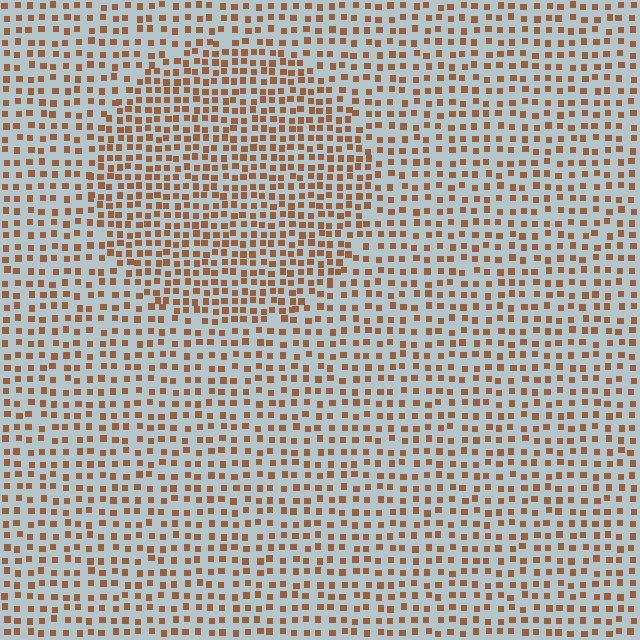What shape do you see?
I see a circle.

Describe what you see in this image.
The image contains small brown elements arranged at two different densities. A circle-shaped region is visible where the elements are more densely packed than the surrounding area.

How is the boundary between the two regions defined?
The boundary is defined by a change in element density (approximately 1.6x ratio). All elements are the same color, size, and shape.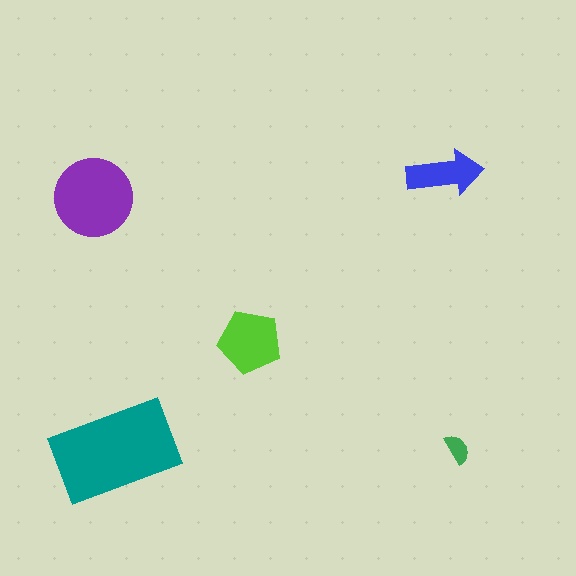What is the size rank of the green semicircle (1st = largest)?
5th.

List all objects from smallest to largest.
The green semicircle, the blue arrow, the lime pentagon, the purple circle, the teal rectangle.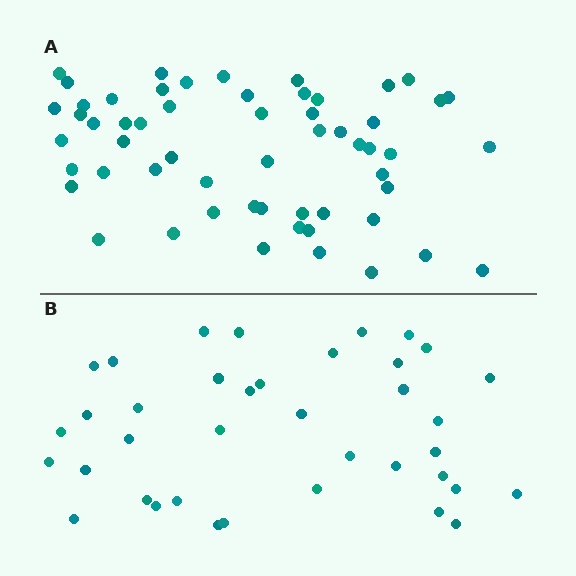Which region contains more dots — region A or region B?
Region A (the top region) has more dots.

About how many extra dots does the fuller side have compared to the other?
Region A has approximately 20 more dots than region B.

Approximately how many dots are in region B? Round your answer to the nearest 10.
About 40 dots. (The exact count is 38, which rounds to 40.)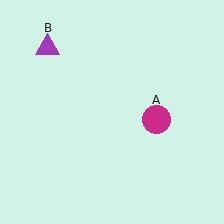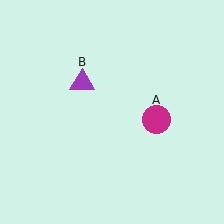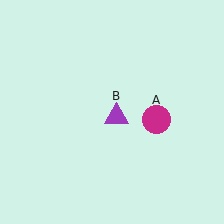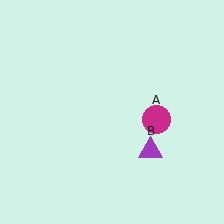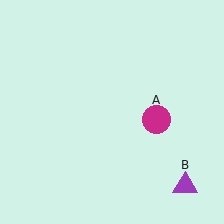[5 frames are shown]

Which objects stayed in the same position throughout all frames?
Magenta circle (object A) remained stationary.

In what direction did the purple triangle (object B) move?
The purple triangle (object B) moved down and to the right.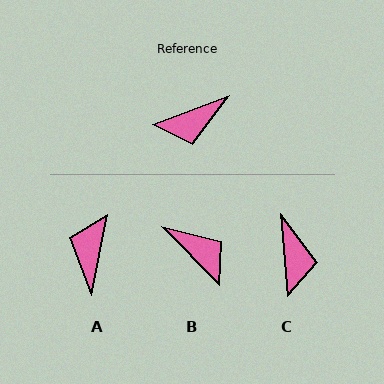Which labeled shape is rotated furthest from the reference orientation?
A, about 122 degrees away.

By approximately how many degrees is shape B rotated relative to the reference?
Approximately 114 degrees counter-clockwise.